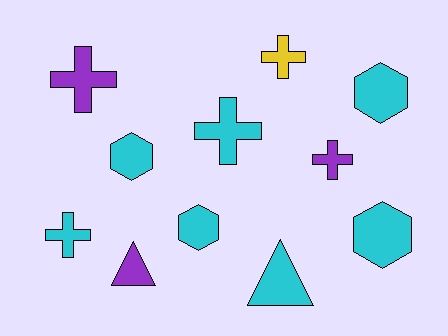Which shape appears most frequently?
Cross, with 5 objects.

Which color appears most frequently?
Cyan, with 7 objects.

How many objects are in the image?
There are 11 objects.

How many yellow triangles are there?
There are no yellow triangles.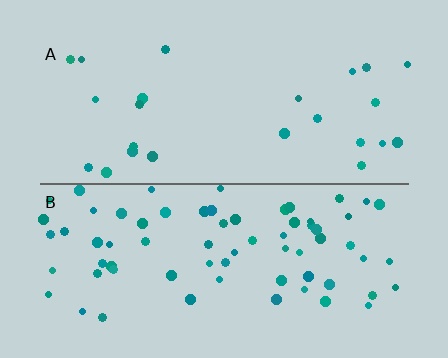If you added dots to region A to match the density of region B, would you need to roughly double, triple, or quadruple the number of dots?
Approximately triple.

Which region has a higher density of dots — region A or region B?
B (the bottom).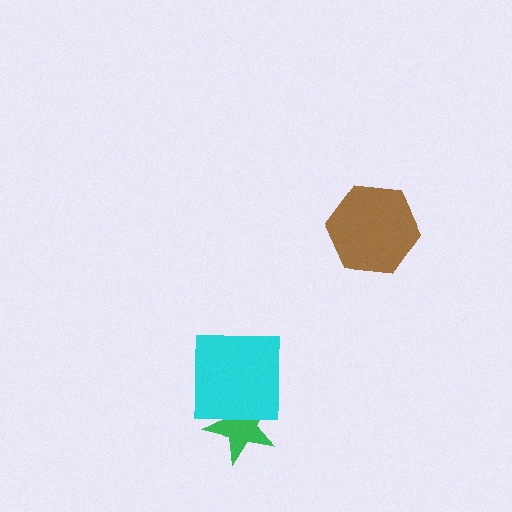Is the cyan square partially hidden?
No, no other shape covers it.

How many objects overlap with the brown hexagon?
0 objects overlap with the brown hexagon.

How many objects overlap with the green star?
1 object overlaps with the green star.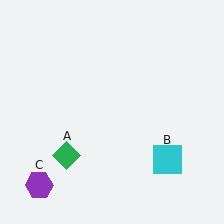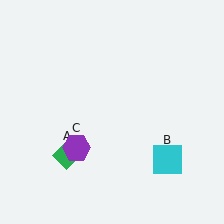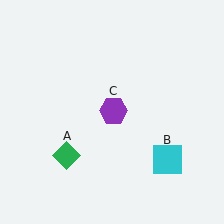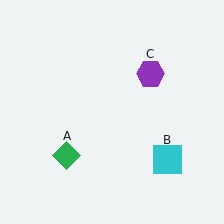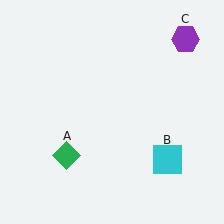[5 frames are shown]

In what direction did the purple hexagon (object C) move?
The purple hexagon (object C) moved up and to the right.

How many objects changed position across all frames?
1 object changed position: purple hexagon (object C).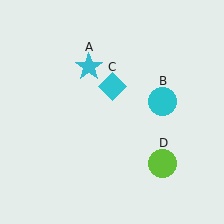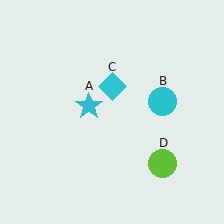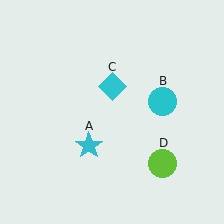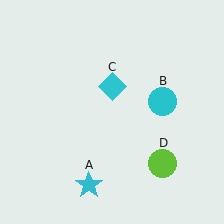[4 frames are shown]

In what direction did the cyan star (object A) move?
The cyan star (object A) moved down.